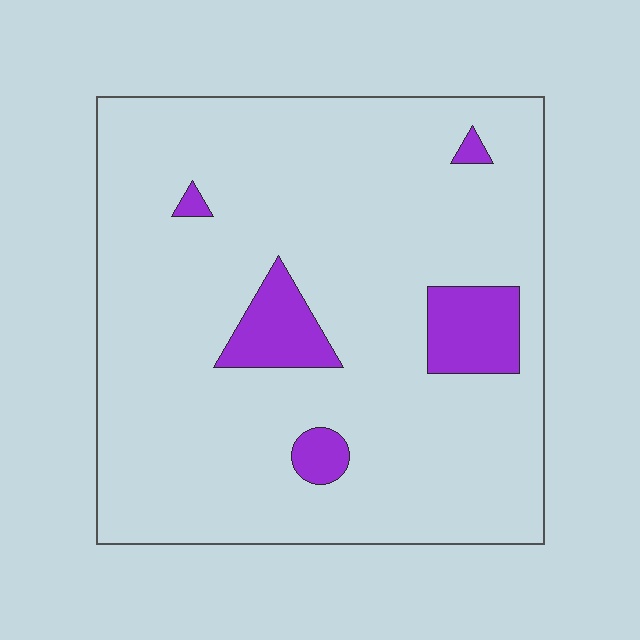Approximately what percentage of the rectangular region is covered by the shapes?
Approximately 10%.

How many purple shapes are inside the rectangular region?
5.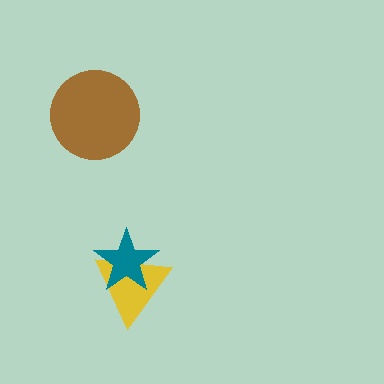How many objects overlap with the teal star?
1 object overlaps with the teal star.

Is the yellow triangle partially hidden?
Yes, it is partially covered by another shape.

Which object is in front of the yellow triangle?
The teal star is in front of the yellow triangle.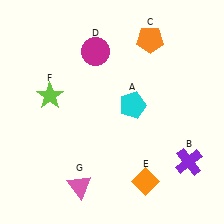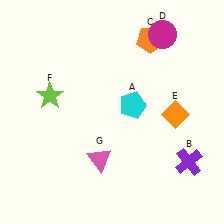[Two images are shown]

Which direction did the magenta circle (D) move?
The magenta circle (D) moved right.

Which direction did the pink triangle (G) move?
The pink triangle (G) moved up.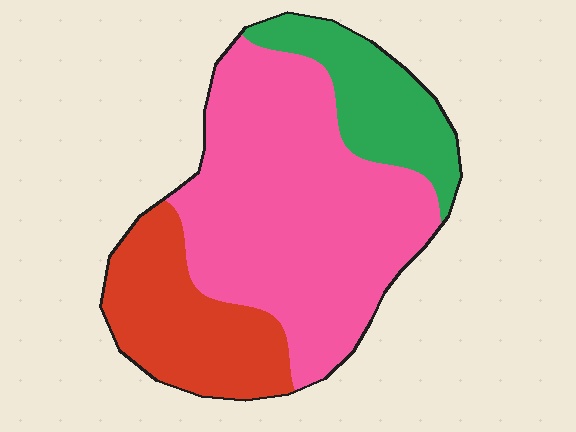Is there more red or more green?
Red.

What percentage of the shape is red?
Red takes up about one quarter (1/4) of the shape.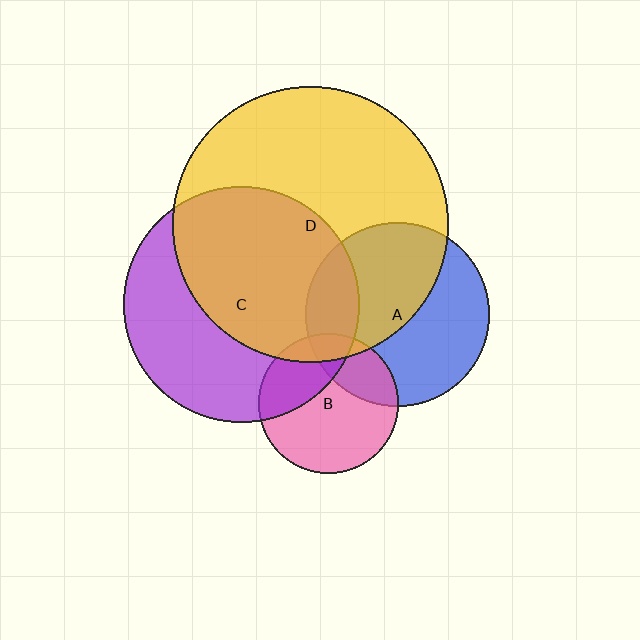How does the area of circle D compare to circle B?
Approximately 3.9 times.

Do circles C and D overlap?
Yes.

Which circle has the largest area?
Circle D (yellow).